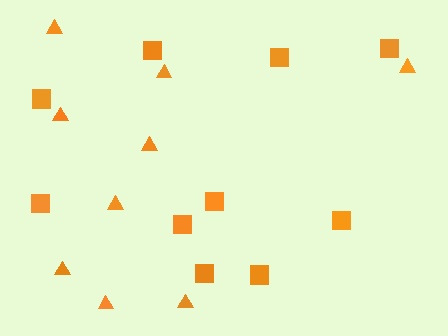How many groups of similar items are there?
There are 2 groups: one group of triangles (9) and one group of squares (10).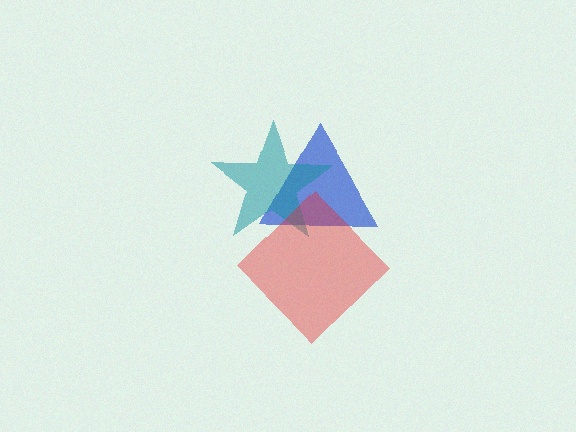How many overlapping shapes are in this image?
There are 3 overlapping shapes in the image.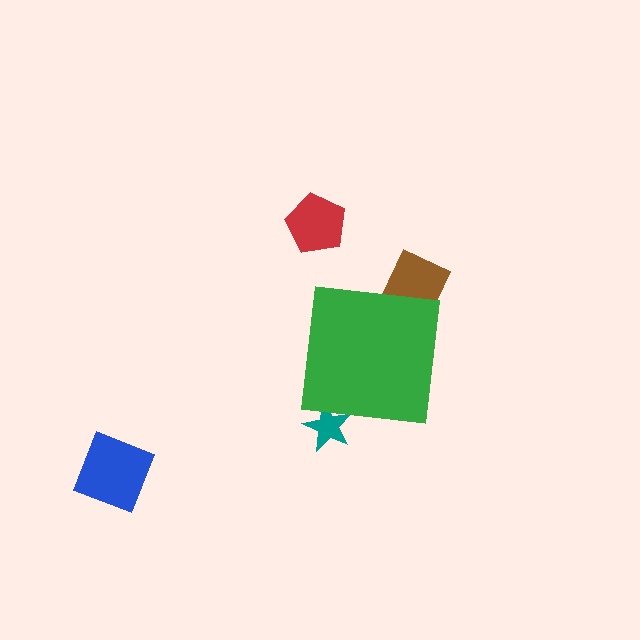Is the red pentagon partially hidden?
No, the red pentagon is fully visible.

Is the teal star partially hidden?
Yes, the teal star is partially hidden behind the green square.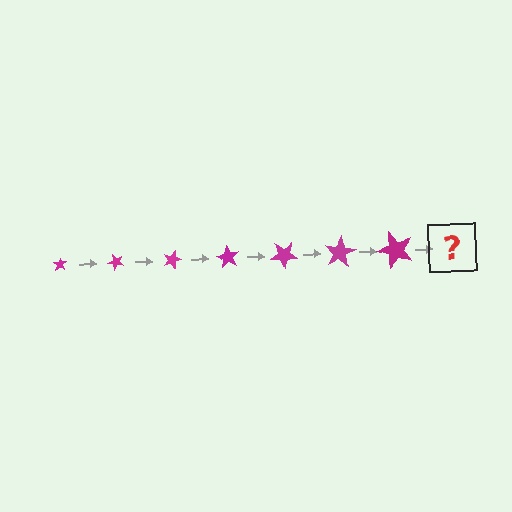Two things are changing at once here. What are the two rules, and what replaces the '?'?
The two rules are that the star grows larger each step and it rotates 45 degrees each step. The '?' should be a star, larger than the previous one and rotated 315 degrees from the start.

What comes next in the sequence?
The next element should be a star, larger than the previous one and rotated 315 degrees from the start.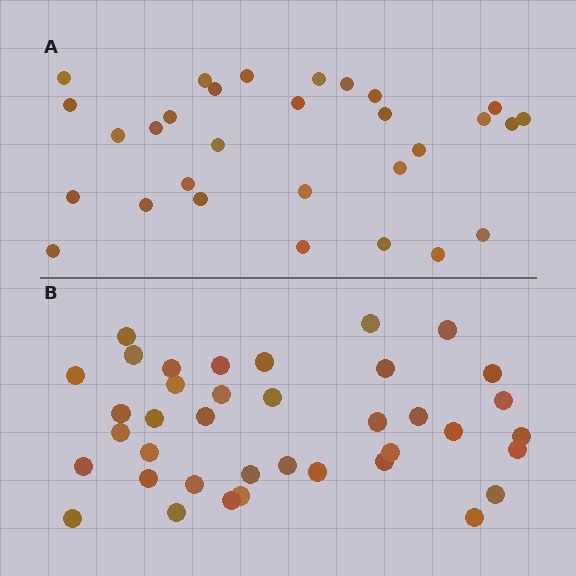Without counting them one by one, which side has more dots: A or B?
Region B (the bottom region) has more dots.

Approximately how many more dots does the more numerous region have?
Region B has roughly 8 or so more dots than region A.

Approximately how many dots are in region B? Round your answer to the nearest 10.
About 40 dots. (The exact count is 38, which rounds to 40.)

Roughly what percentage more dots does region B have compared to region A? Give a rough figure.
About 25% more.